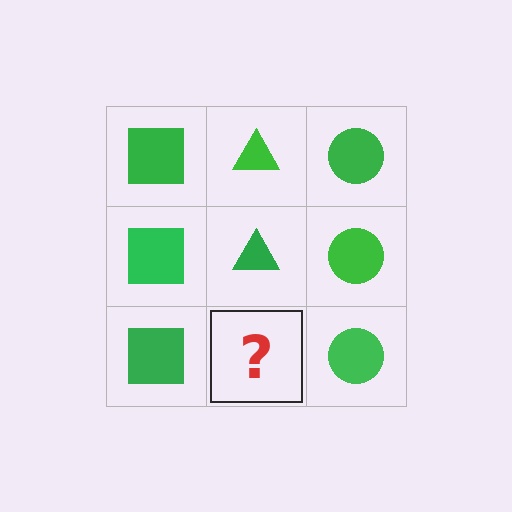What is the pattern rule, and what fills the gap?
The rule is that each column has a consistent shape. The gap should be filled with a green triangle.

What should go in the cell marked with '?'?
The missing cell should contain a green triangle.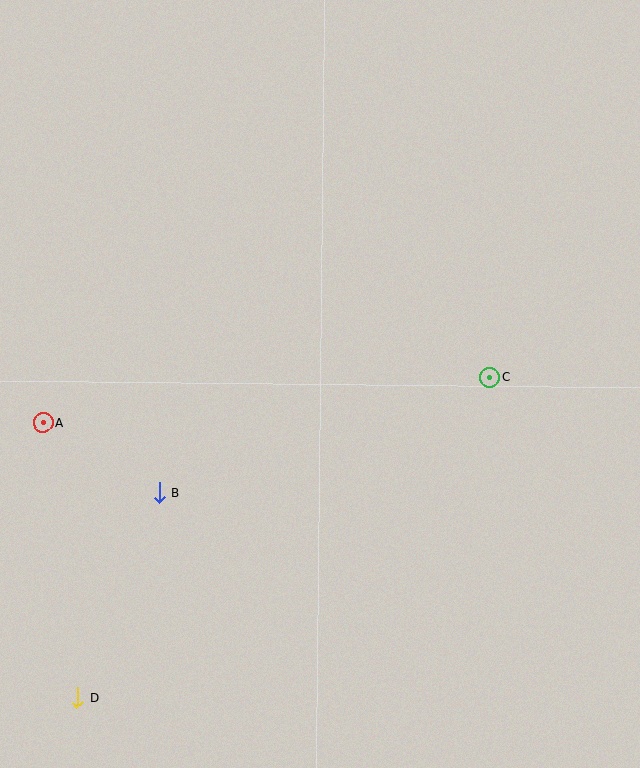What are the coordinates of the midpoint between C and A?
The midpoint between C and A is at (266, 400).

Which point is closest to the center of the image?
Point C at (490, 377) is closest to the center.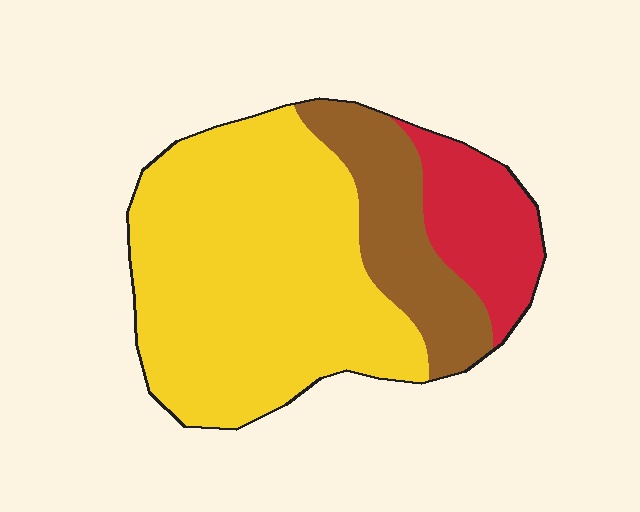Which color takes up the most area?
Yellow, at roughly 65%.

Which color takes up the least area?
Red, at roughly 15%.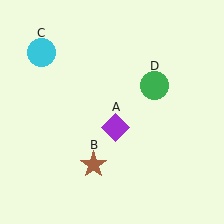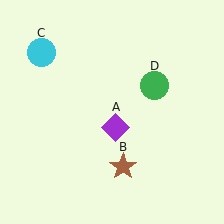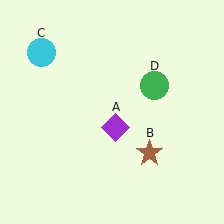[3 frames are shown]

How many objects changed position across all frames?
1 object changed position: brown star (object B).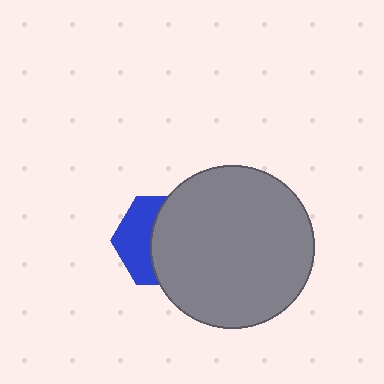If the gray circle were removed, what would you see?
You would see the complete blue hexagon.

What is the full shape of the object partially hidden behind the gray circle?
The partially hidden object is a blue hexagon.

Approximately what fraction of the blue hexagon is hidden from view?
Roughly 59% of the blue hexagon is hidden behind the gray circle.